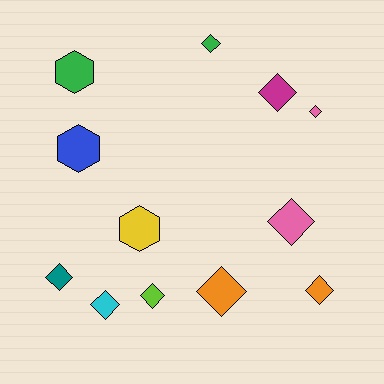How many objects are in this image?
There are 12 objects.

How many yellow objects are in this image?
There is 1 yellow object.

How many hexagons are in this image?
There are 3 hexagons.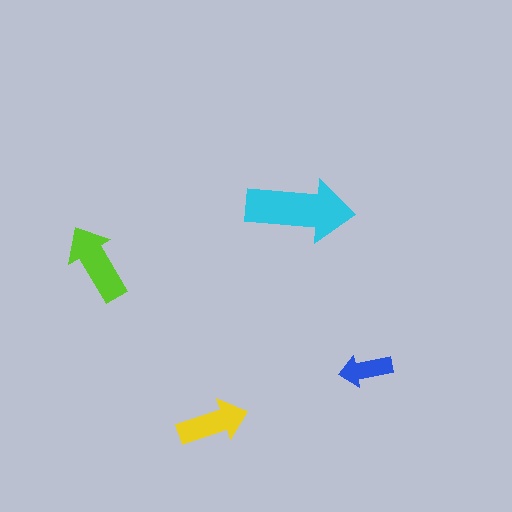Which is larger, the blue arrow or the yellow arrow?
The yellow one.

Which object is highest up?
The cyan arrow is topmost.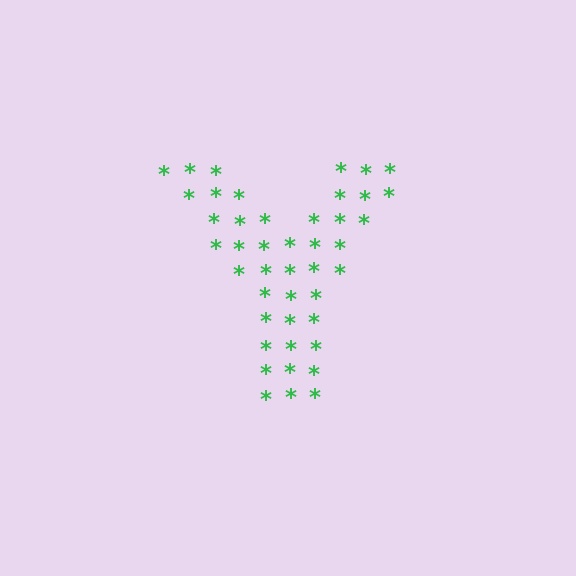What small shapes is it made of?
It is made of small asterisks.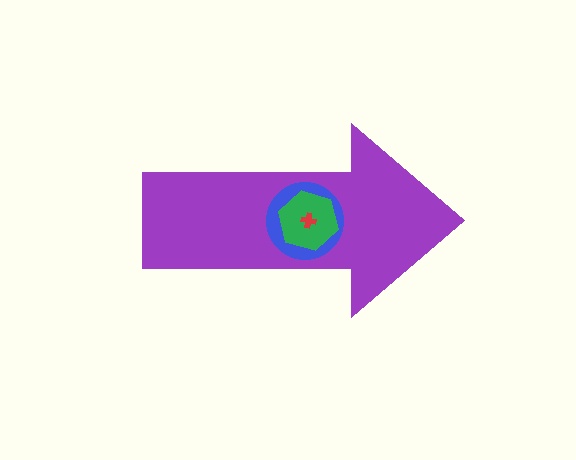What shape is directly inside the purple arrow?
The blue circle.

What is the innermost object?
The red cross.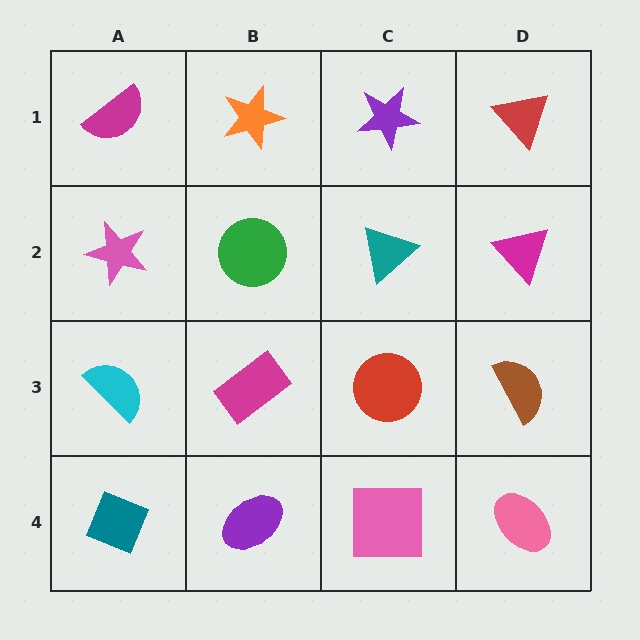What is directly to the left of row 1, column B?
A magenta semicircle.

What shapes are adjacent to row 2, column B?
An orange star (row 1, column B), a magenta rectangle (row 3, column B), a pink star (row 2, column A), a teal triangle (row 2, column C).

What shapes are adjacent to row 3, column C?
A teal triangle (row 2, column C), a pink square (row 4, column C), a magenta rectangle (row 3, column B), a brown semicircle (row 3, column D).